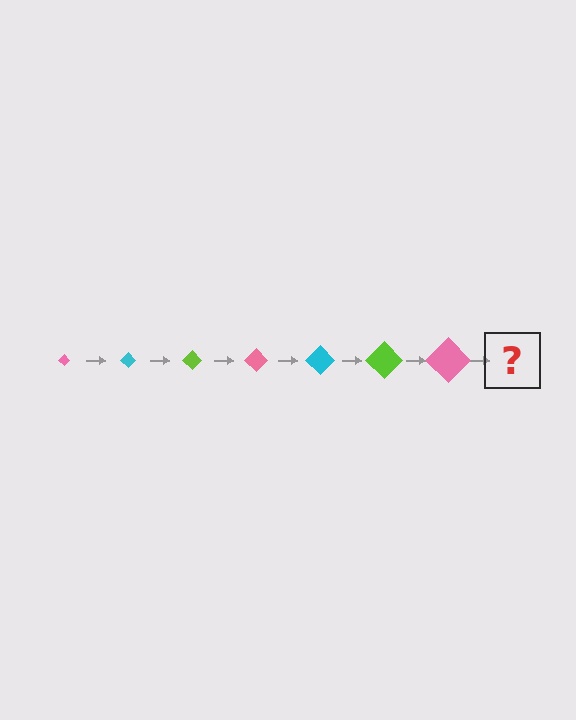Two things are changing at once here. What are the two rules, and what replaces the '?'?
The two rules are that the diamond grows larger each step and the color cycles through pink, cyan, and lime. The '?' should be a cyan diamond, larger than the previous one.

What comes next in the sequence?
The next element should be a cyan diamond, larger than the previous one.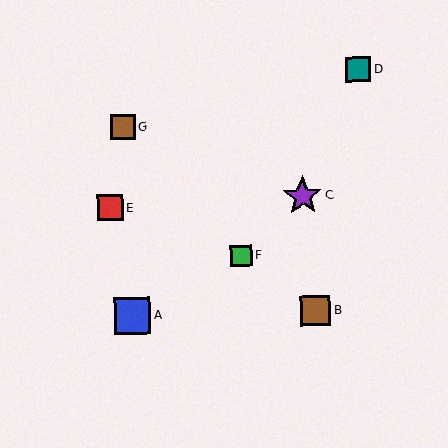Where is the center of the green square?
The center of the green square is at (241, 256).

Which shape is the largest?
The purple star (labeled C) is the largest.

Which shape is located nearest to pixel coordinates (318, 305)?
The brown square (labeled B) at (315, 311) is nearest to that location.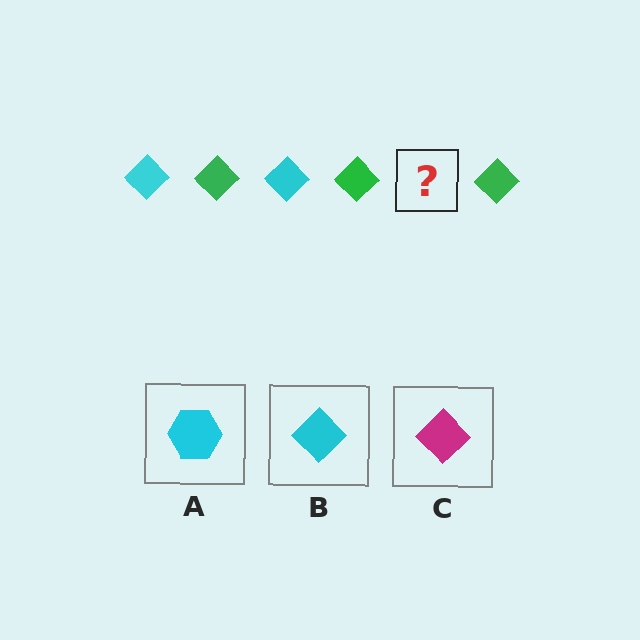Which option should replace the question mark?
Option B.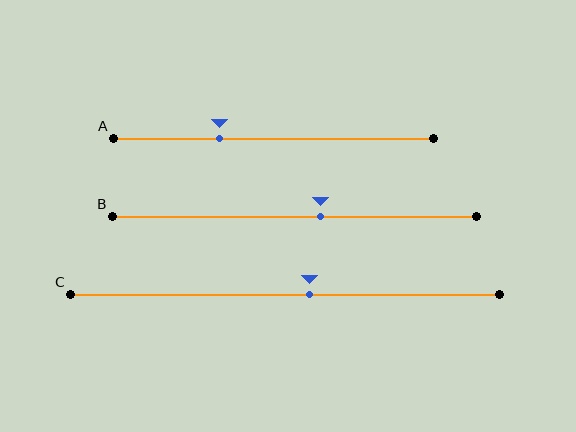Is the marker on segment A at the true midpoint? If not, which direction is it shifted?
No, the marker on segment A is shifted to the left by about 17% of the segment length.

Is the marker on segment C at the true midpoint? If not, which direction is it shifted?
No, the marker on segment C is shifted to the right by about 6% of the segment length.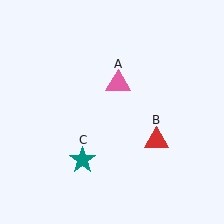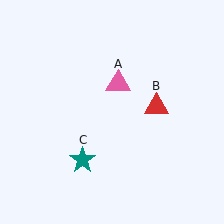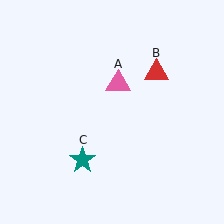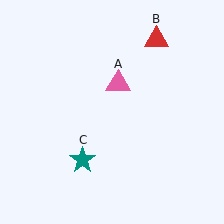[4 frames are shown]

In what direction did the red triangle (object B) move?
The red triangle (object B) moved up.